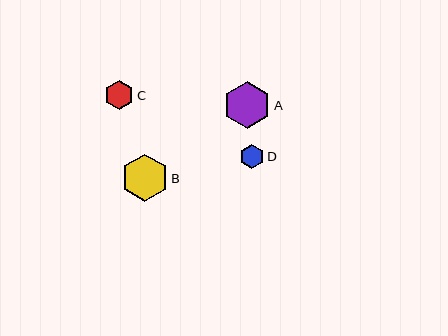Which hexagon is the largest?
Hexagon A is the largest with a size of approximately 48 pixels.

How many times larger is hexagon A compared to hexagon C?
Hexagon A is approximately 1.7 times the size of hexagon C.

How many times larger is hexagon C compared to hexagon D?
Hexagon C is approximately 1.2 times the size of hexagon D.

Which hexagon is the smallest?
Hexagon D is the smallest with a size of approximately 24 pixels.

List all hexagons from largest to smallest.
From largest to smallest: A, B, C, D.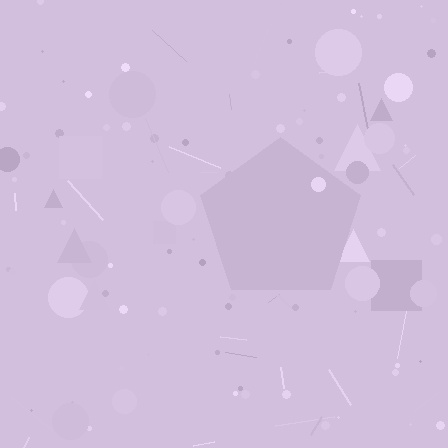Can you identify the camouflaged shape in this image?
The camouflaged shape is a pentagon.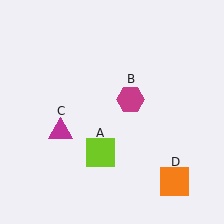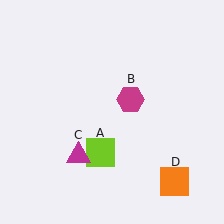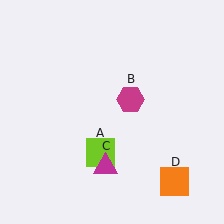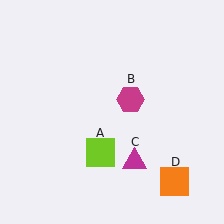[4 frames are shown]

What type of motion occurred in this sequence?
The magenta triangle (object C) rotated counterclockwise around the center of the scene.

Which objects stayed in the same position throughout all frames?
Lime square (object A) and magenta hexagon (object B) and orange square (object D) remained stationary.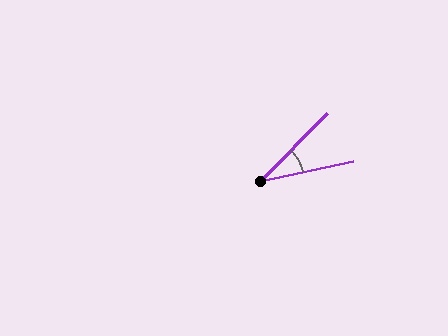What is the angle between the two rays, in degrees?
Approximately 33 degrees.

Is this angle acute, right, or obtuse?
It is acute.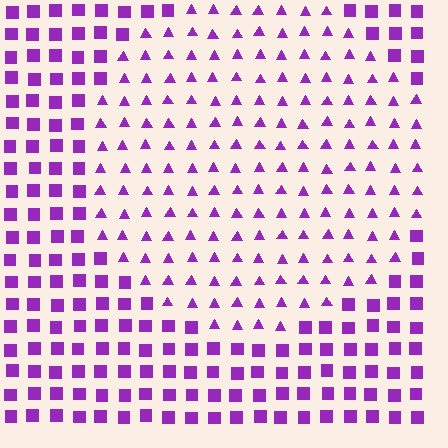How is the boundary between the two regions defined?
The boundary is defined by a change in element shape: triangles inside vs. squares outside. All elements share the same color and spacing.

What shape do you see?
I see a circle.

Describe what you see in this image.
The image is filled with small purple elements arranged in a uniform grid. A circle-shaped region contains triangles, while the surrounding area contains squares. The boundary is defined purely by the change in element shape.